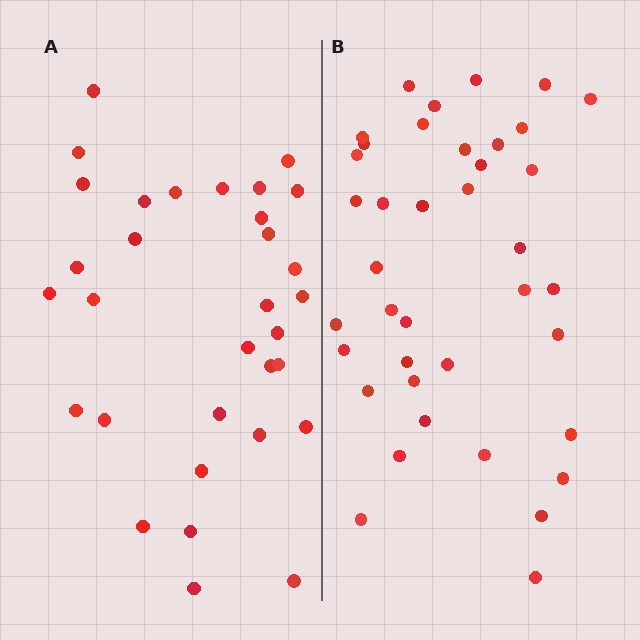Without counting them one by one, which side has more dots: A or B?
Region B (the right region) has more dots.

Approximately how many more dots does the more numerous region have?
Region B has roughly 8 or so more dots than region A.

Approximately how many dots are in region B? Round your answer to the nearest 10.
About 40 dots. (The exact count is 39, which rounds to 40.)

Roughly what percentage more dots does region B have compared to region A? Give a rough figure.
About 20% more.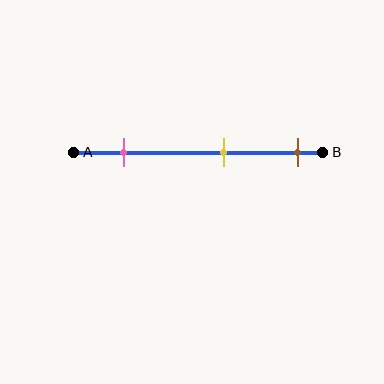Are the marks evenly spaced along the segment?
Yes, the marks are approximately evenly spaced.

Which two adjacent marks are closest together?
The yellow and brown marks are the closest adjacent pair.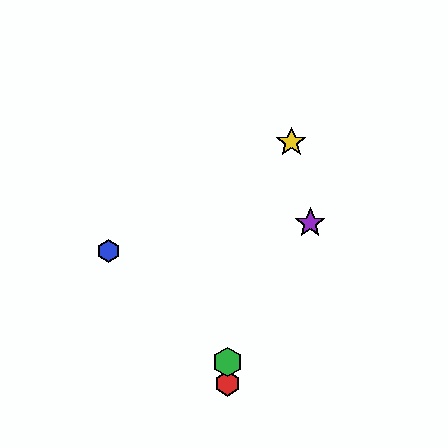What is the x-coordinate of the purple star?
The purple star is at x≈310.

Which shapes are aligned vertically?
The red hexagon, the green hexagon are aligned vertically.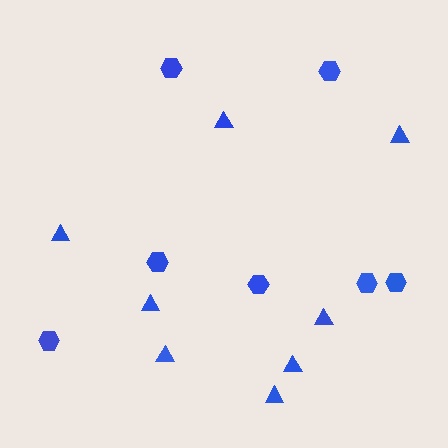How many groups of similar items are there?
There are 2 groups: one group of hexagons (7) and one group of triangles (8).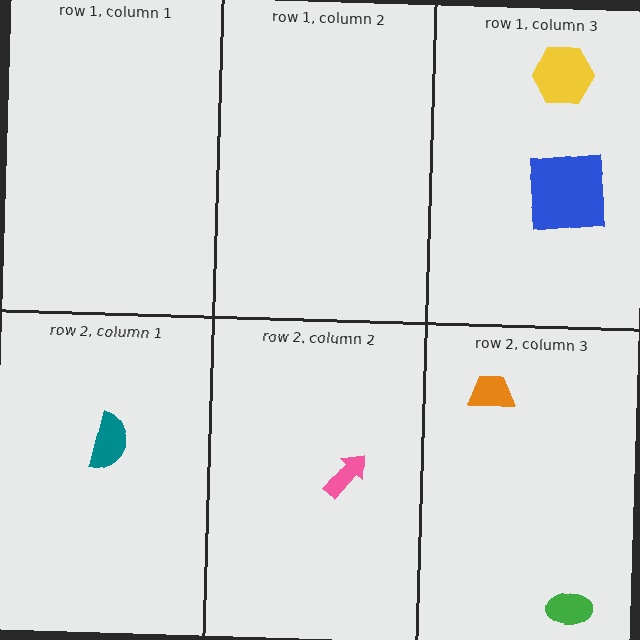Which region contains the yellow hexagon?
The row 1, column 3 region.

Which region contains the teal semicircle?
The row 2, column 1 region.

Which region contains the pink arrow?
The row 2, column 2 region.